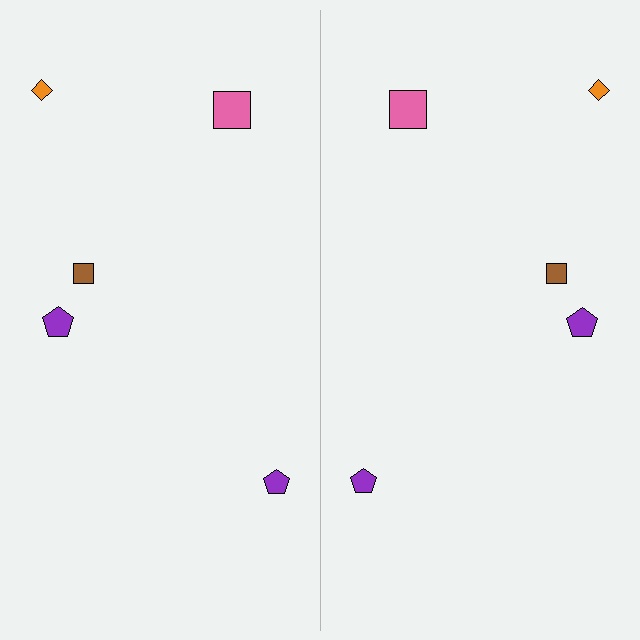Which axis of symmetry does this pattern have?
The pattern has a vertical axis of symmetry running through the center of the image.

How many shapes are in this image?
There are 10 shapes in this image.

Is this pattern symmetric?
Yes, this pattern has bilateral (reflection) symmetry.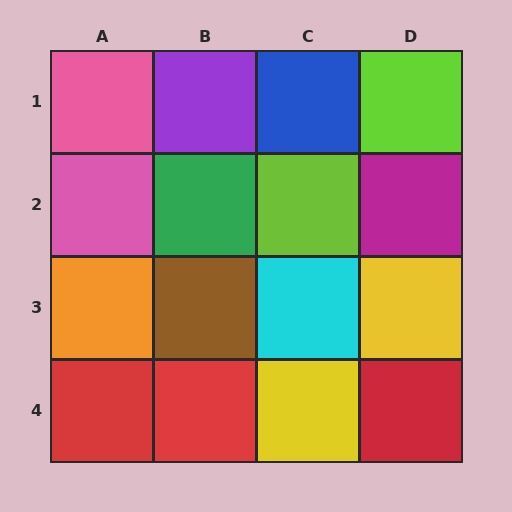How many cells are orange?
1 cell is orange.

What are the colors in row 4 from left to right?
Red, red, yellow, red.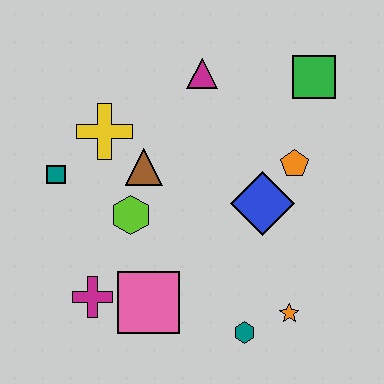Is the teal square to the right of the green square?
No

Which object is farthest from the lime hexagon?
The green square is farthest from the lime hexagon.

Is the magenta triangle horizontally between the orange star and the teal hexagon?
No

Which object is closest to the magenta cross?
The pink square is closest to the magenta cross.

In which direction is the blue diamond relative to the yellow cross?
The blue diamond is to the right of the yellow cross.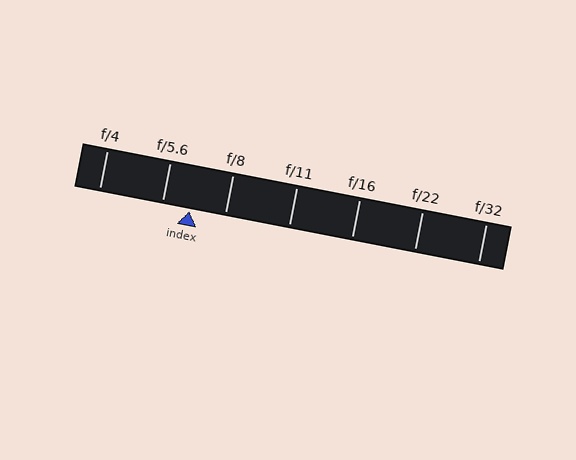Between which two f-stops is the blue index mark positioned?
The index mark is between f/5.6 and f/8.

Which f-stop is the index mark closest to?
The index mark is closest to f/5.6.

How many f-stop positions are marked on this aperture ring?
There are 7 f-stop positions marked.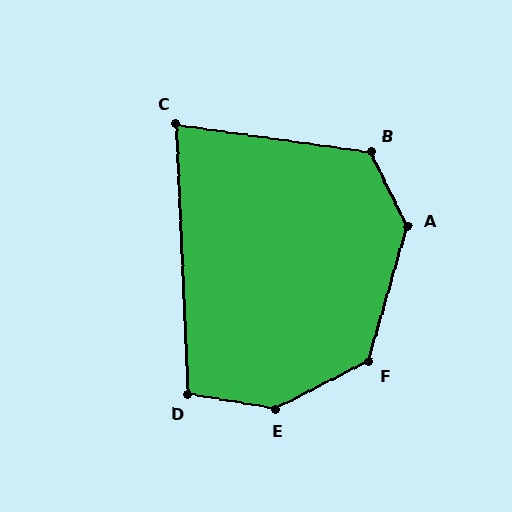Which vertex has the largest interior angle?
E, at approximately 143 degrees.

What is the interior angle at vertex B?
Approximately 125 degrees (obtuse).